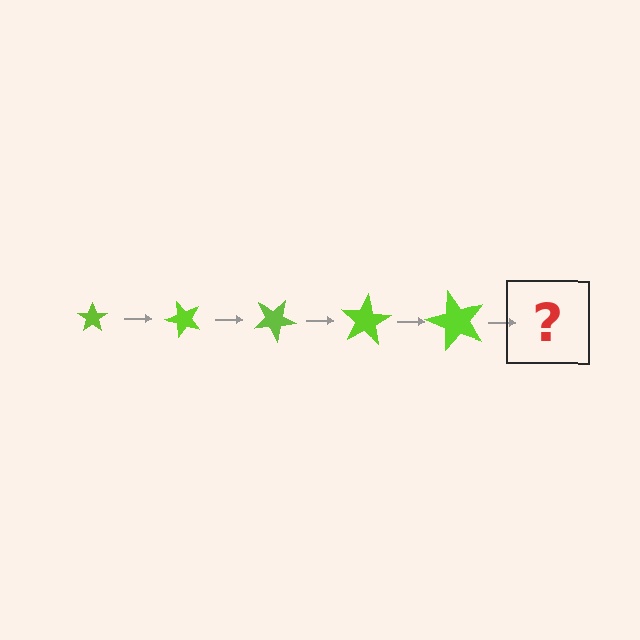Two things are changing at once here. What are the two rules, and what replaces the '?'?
The two rules are that the star grows larger each step and it rotates 50 degrees each step. The '?' should be a star, larger than the previous one and rotated 250 degrees from the start.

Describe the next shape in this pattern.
It should be a star, larger than the previous one and rotated 250 degrees from the start.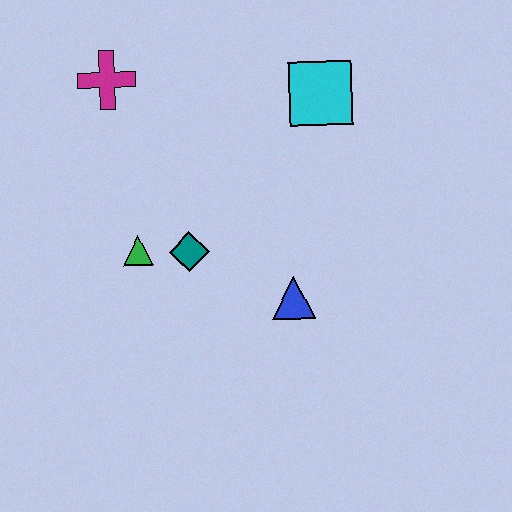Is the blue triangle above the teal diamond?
No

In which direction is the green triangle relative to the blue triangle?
The green triangle is to the left of the blue triangle.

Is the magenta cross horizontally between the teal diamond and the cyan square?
No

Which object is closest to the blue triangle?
The teal diamond is closest to the blue triangle.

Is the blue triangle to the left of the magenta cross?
No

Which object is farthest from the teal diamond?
The cyan square is farthest from the teal diamond.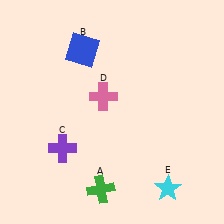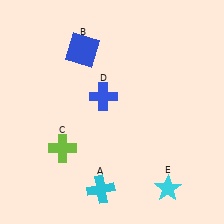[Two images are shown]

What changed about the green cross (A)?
In Image 1, A is green. In Image 2, it changed to cyan.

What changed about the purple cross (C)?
In Image 1, C is purple. In Image 2, it changed to lime.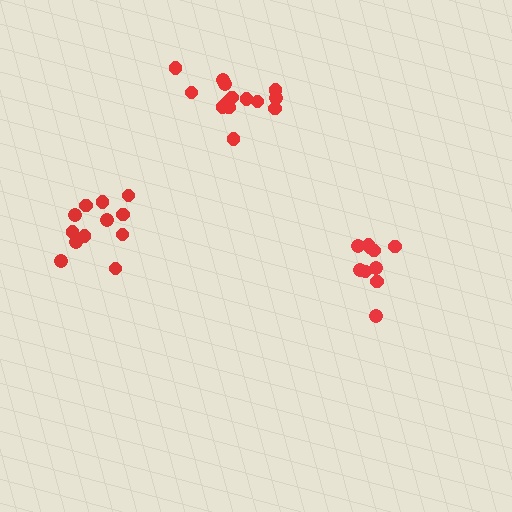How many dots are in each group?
Group 1: 12 dots, Group 2: 14 dots, Group 3: 10 dots (36 total).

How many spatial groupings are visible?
There are 3 spatial groupings.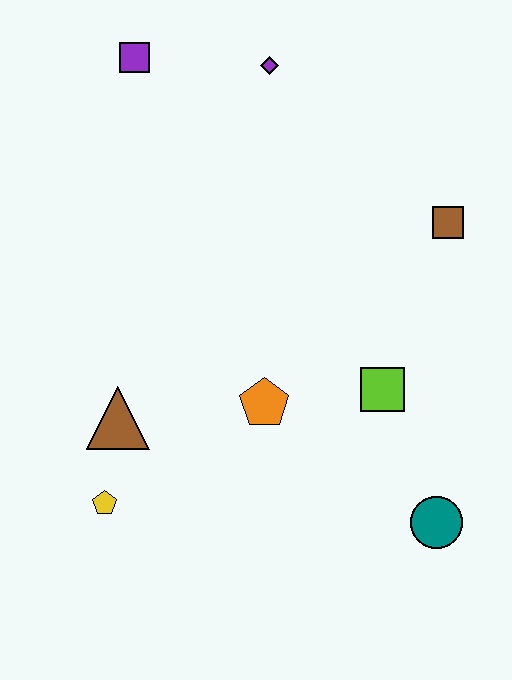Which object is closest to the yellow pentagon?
The brown triangle is closest to the yellow pentagon.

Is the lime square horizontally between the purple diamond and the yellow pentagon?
No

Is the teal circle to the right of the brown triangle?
Yes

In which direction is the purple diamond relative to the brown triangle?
The purple diamond is above the brown triangle.